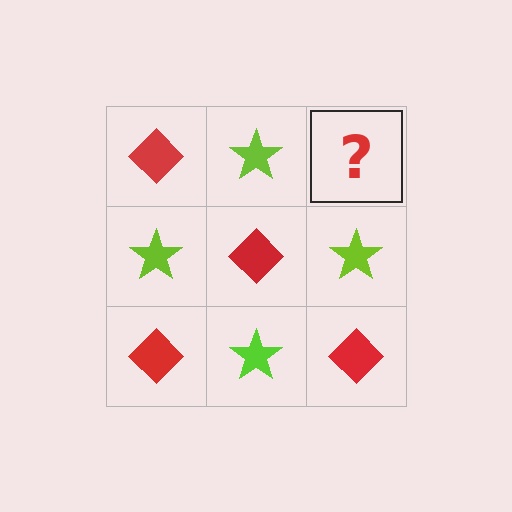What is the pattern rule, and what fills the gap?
The rule is that it alternates red diamond and lime star in a checkerboard pattern. The gap should be filled with a red diamond.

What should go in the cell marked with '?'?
The missing cell should contain a red diamond.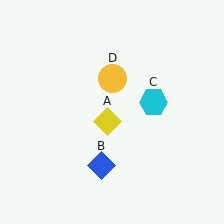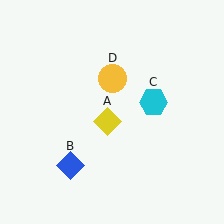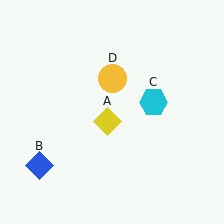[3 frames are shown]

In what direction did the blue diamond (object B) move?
The blue diamond (object B) moved left.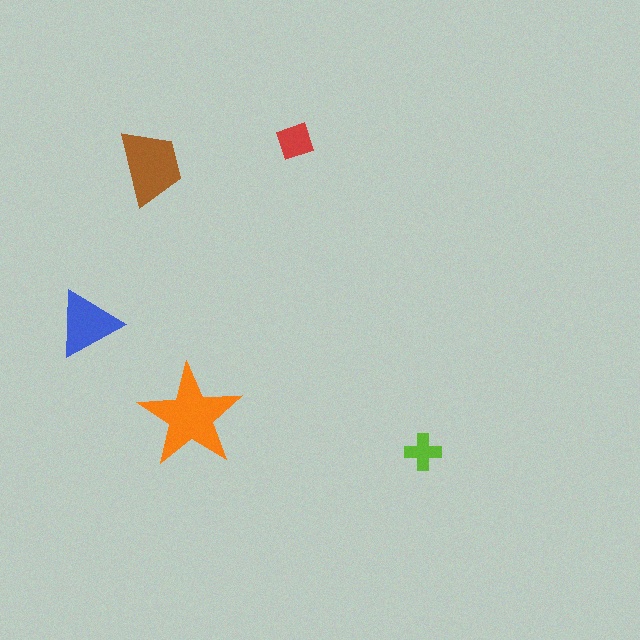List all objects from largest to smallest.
The orange star, the brown trapezoid, the blue triangle, the red diamond, the lime cross.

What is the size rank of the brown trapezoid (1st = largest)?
2nd.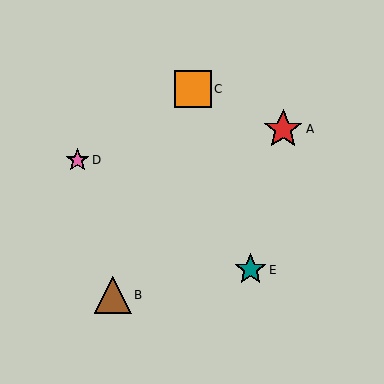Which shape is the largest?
The red star (labeled A) is the largest.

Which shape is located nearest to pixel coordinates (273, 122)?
The red star (labeled A) at (283, 129) is nearest to that location.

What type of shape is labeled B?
Shape B is a brown triangle.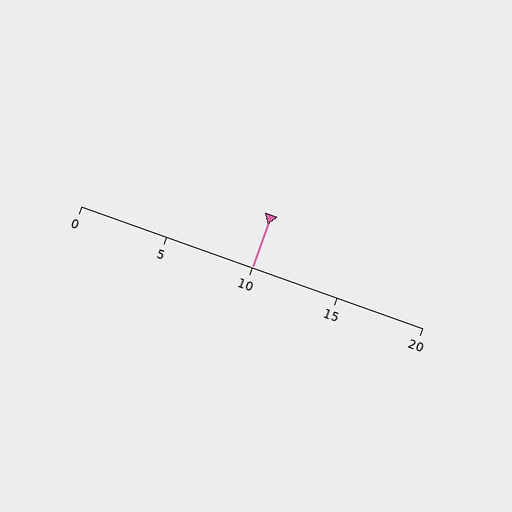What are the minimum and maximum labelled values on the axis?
The axis runs from 0 to 20.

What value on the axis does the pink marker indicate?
The marker indicates approximately 10.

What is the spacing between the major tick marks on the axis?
The major ticks are spaced 5 apart.